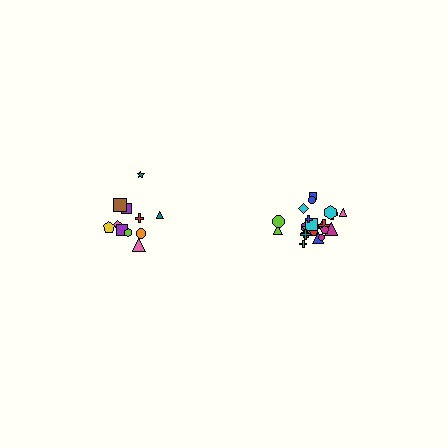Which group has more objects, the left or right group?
The right group.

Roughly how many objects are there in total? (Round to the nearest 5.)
Roughly 35 objects in total.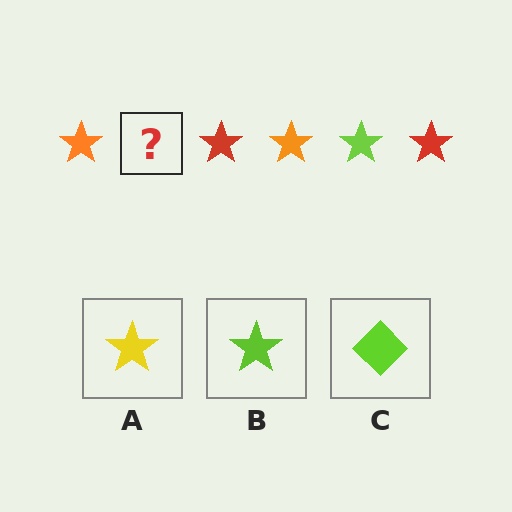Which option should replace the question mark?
Option B.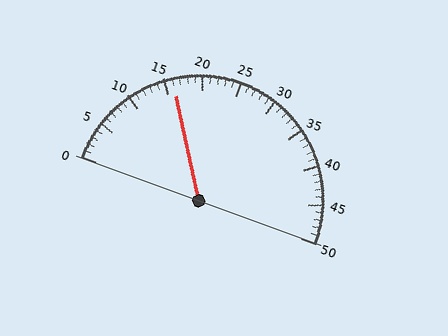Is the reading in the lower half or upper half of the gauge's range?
The reading is in the lower half of the range (0 to 50).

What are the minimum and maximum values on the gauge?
The gauge ranges from 0 to 50.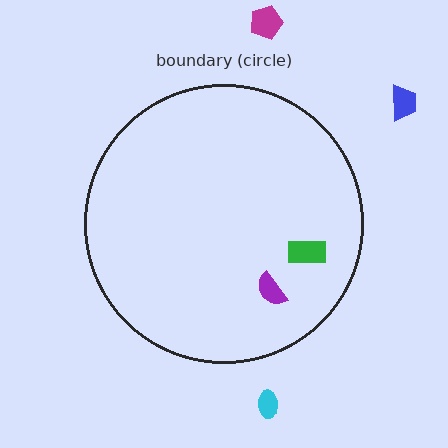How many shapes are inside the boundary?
2 inside, 3 outside.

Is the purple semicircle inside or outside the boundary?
Inside.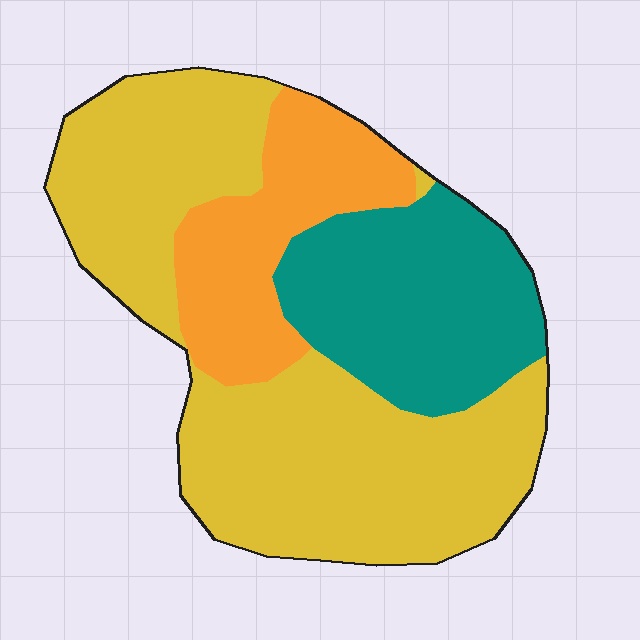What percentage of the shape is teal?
Teal takes up between a sixth and a third of the shape.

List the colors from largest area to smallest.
From largest to smallest: yellow, teal, orange.